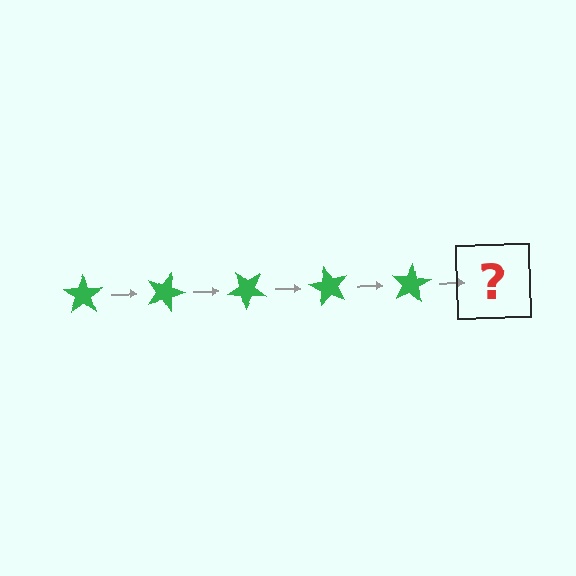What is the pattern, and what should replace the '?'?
The pattern is that the star rotates 20 degrees each step. The '?' should be a green star rotated 100 degrees.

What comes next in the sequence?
The next element should be a green star rotated 100 degrees.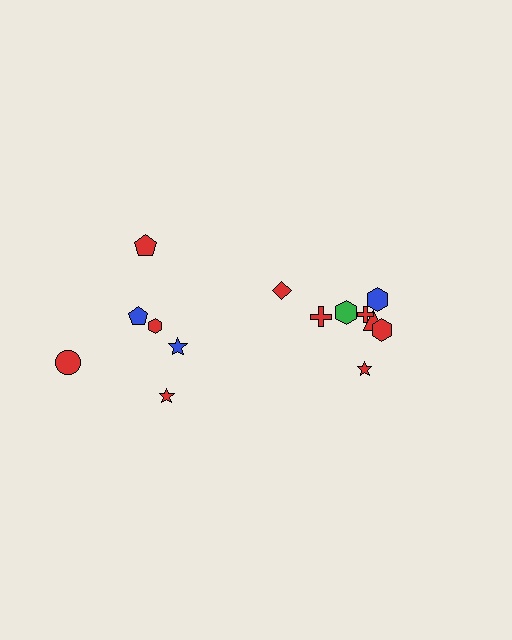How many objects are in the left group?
There are 6 objects.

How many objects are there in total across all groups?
There are 14 objects.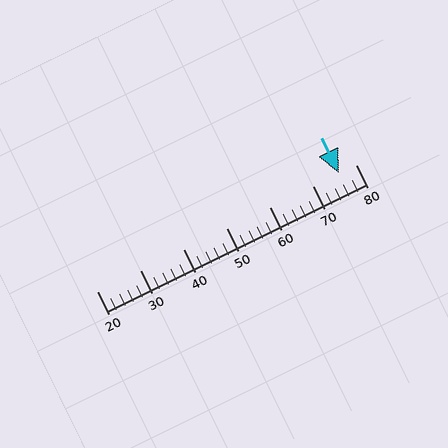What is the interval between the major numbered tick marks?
The major tick marks are spaced 10 units apart.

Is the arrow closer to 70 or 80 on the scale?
The arrow is closer to 80.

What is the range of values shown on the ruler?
The ruler shows values from 20 to 80.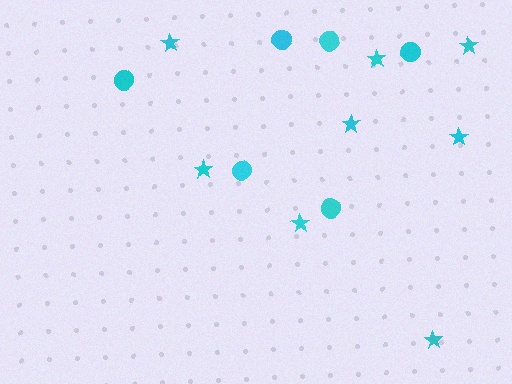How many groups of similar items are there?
There are 2 groups: one group of stars (8) and one group of circles (6).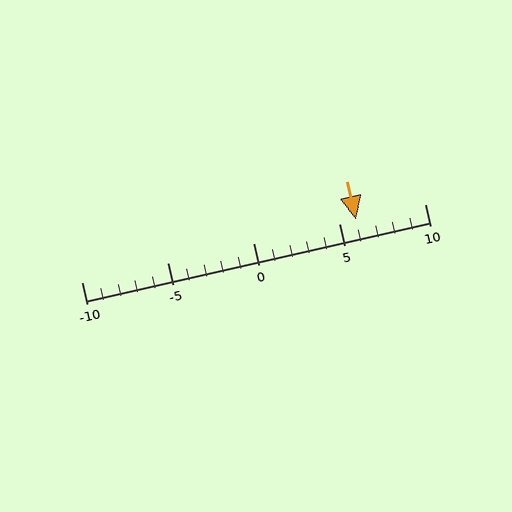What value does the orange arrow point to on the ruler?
The orange arrow points to approximately 6.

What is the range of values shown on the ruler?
The ruler shows values from -10 to 10.